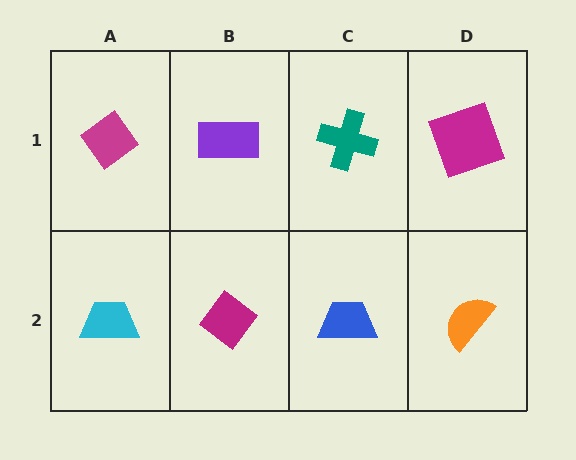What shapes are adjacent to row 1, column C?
A blue trapezoid (row 2, column C), a purple rectangle (row 1, column B), a magenta square (row 1, column D).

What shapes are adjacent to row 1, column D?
An orange semicircle (row 2, column D), a teal cross (row 1, column C).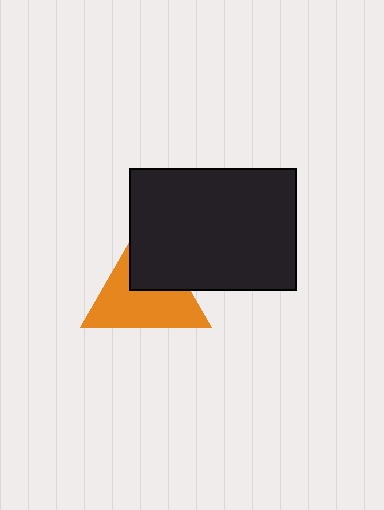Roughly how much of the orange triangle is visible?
About half of it is visible (roughly 63%).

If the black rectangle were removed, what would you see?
You would see the complete orange triangle.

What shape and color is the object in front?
The object in front is a black rectangle.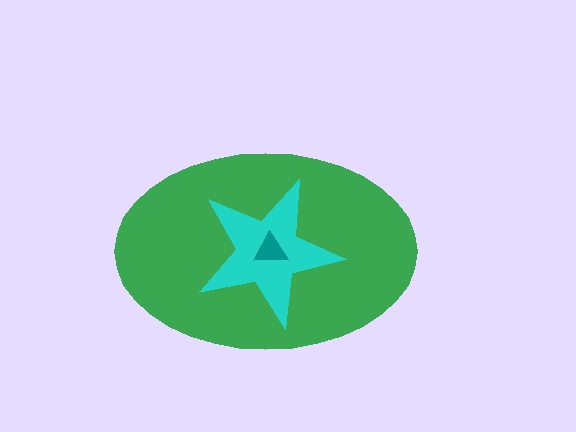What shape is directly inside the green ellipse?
The cyan star.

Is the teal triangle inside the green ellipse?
Yes.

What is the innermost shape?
The teal triangle.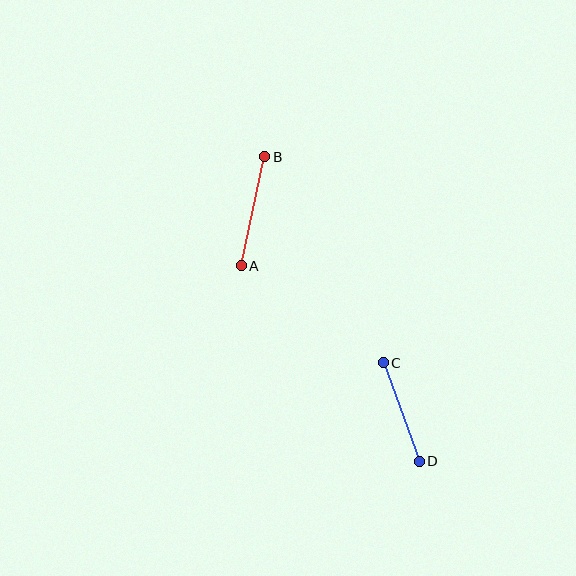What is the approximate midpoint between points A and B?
The midpoint is at approximately (253, 211) pixels.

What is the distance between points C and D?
The distance is approximately 105 pixels.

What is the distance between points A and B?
The distance is approximately 112 pixels.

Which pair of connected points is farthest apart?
Points A and B are farthest apart.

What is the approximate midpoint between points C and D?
The midpoint is at approximately (401, 412) pixels.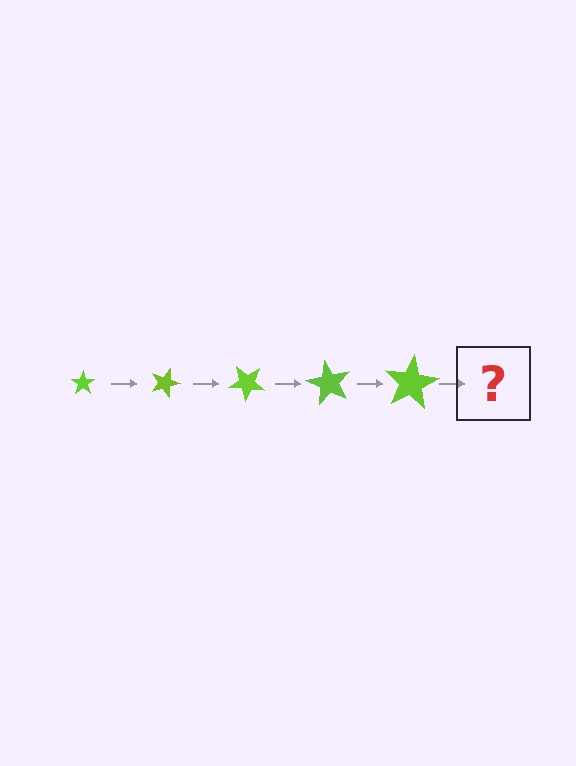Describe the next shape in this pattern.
It should be a star, larger than the previous one and rotated 100 degrees from the start.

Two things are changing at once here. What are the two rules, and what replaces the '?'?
The two rules are that the star grows larger each step and it rotates 20 degrees each step. The '?' should be a star, larger than the previous one and rotated 100 degrees from the start.